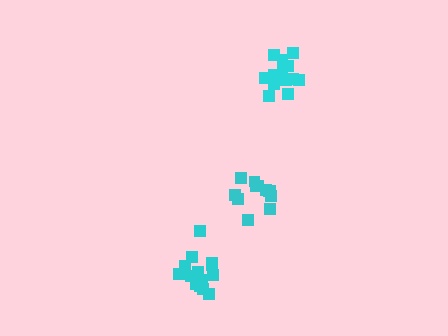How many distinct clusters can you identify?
There are 3 distinct clusters.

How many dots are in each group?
Group 1: 12 dots, Group 2: 14 dots, Group 3: 14 dots (40 total).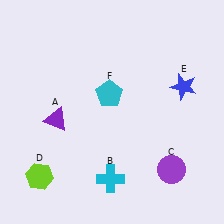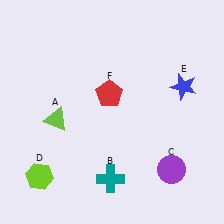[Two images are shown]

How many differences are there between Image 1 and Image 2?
There are 3 differences between the two images.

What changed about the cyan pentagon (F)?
In Image 1, F is cyan. In Image 2, it changed to red.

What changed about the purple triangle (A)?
In Image 1, A is purple. In Image 2, it changed to lime.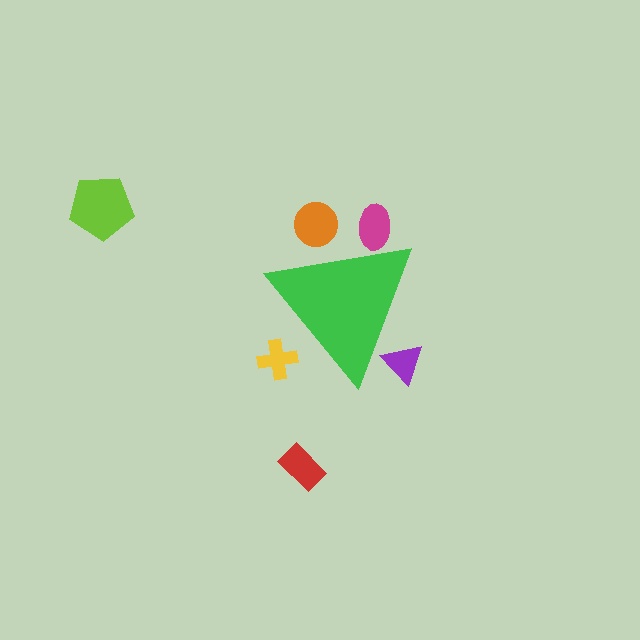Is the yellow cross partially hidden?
Yes, the yellow cross is partially hidden behind the green triangle.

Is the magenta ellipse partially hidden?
Yes, the magenta ellipse is partially hidden behind the green triangle.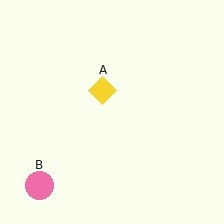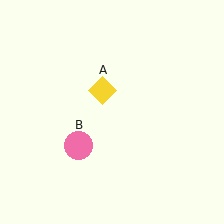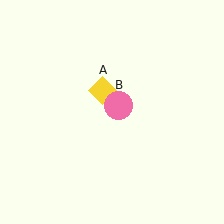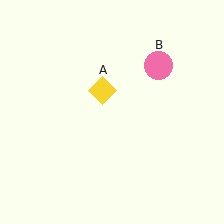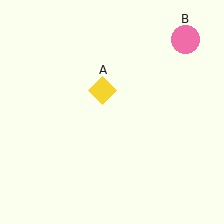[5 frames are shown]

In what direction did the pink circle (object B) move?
The pink circle (object B) moved up and to the right.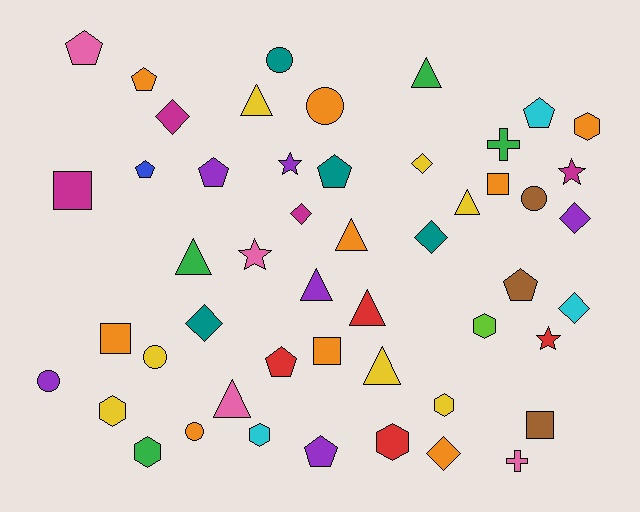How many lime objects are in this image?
There is 1 lime object.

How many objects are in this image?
There are 50 objects.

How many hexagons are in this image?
There are 7 hexagons.